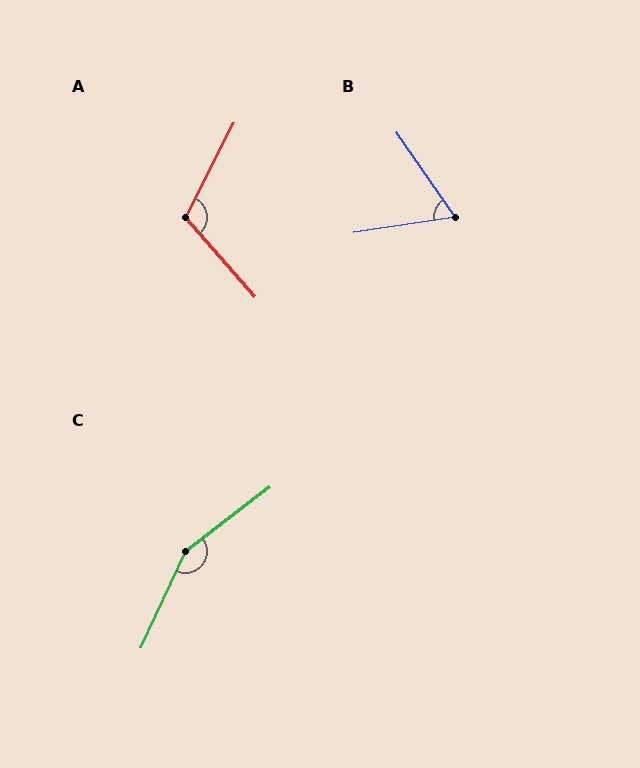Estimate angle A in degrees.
Approximately 112 degrees.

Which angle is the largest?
C, at approximately 152 degrees.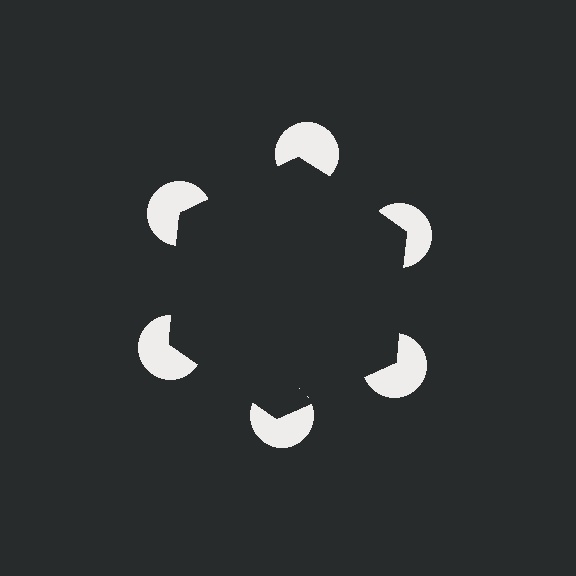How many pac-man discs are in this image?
There are 6 — one at each vertex of the illusory hexagon.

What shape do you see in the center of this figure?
An illusory hexagon — its edges are inferred from the aligned wedge cuts in the pac-man discs, not physically drawn.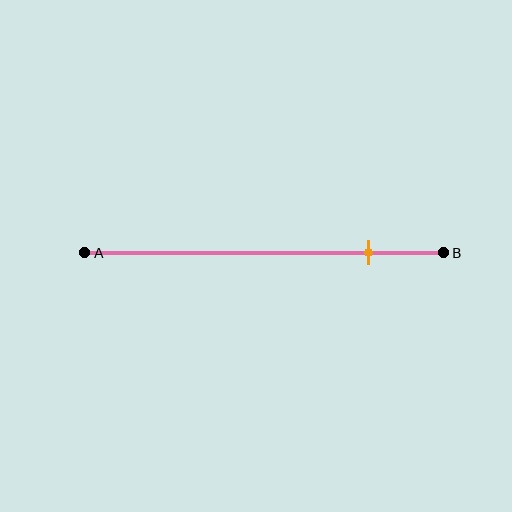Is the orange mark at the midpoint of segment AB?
No, the mark is at about 80% from A, not at the 50% midpoint.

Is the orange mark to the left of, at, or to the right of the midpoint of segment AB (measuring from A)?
The orange mark is to the right of the midpoint of segment AB.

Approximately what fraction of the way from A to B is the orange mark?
The orange mark is approximately 80% of the way from A to B.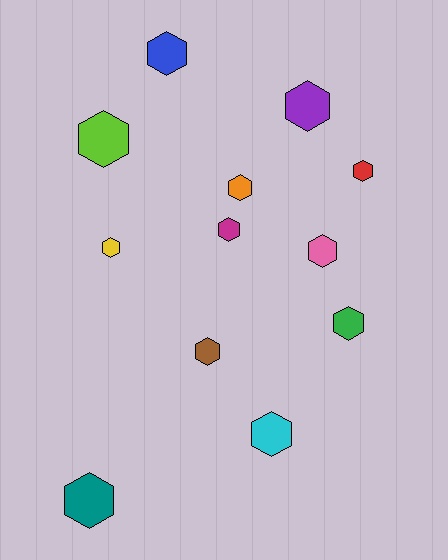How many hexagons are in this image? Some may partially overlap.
There are 12 hexagons.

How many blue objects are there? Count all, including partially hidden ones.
There is 1 blue object.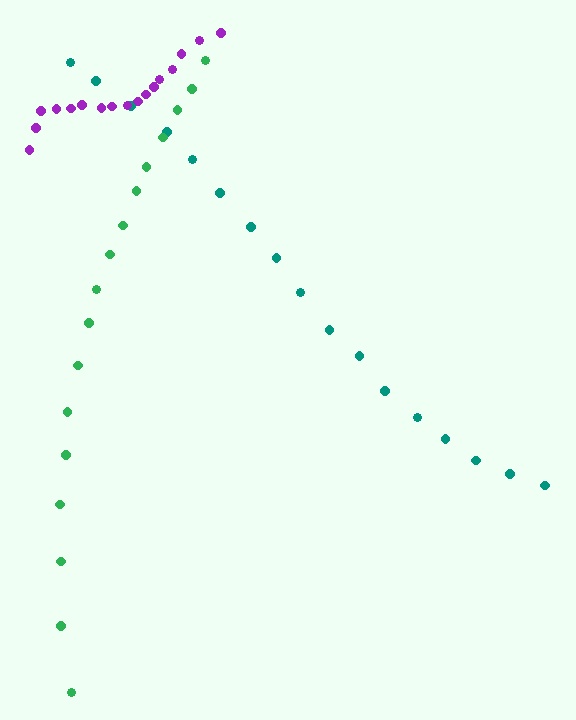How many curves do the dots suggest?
There are 3 distinct paths.